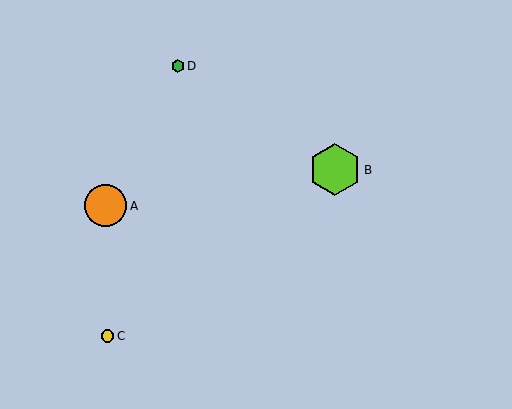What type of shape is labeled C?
Shape C is a yellow circle.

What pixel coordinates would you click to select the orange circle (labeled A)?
Click at (106, 206) to select the orange circle A.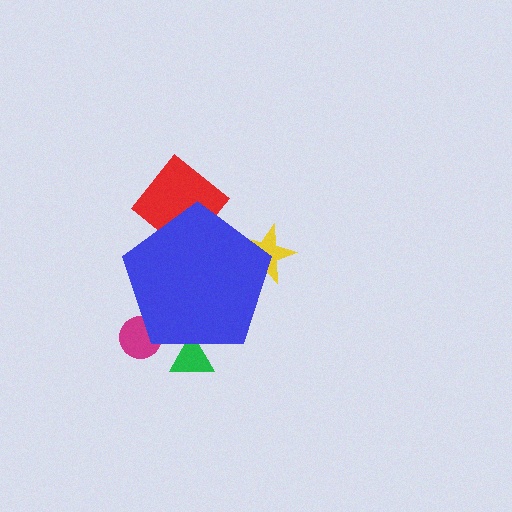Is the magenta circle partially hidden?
Yes, the magenta circle is partially hidden behind the blue pentagon.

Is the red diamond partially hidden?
Yes, the red diamond is partially hidden behind the blue pentagon.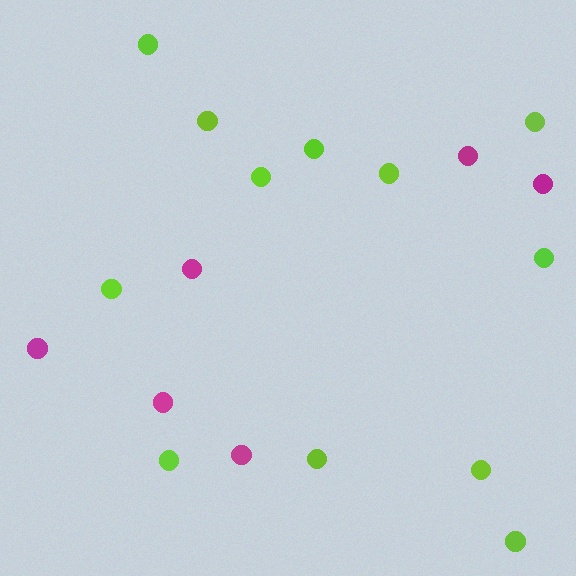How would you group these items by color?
There are 2 groups: one group of magenta circles (6) and one group of lime circles (12).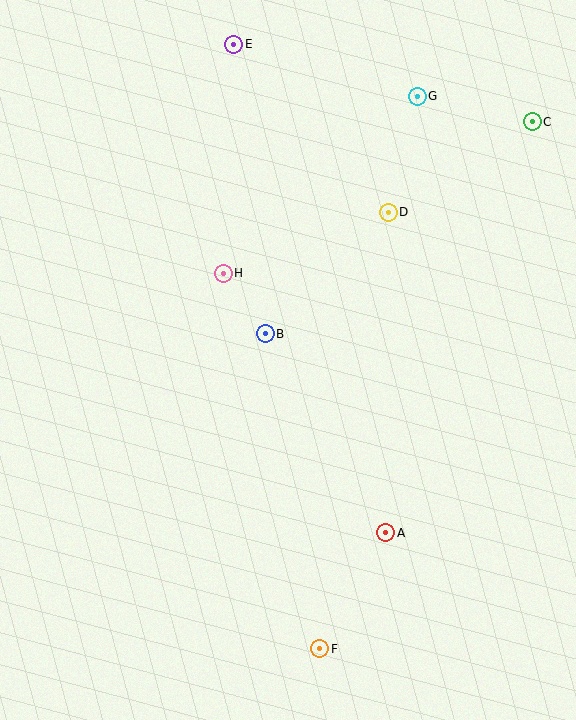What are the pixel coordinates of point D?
Point D is at (388, 212).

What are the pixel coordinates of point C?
Point C is at (532, 122).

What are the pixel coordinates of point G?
Point G is at (417, 96).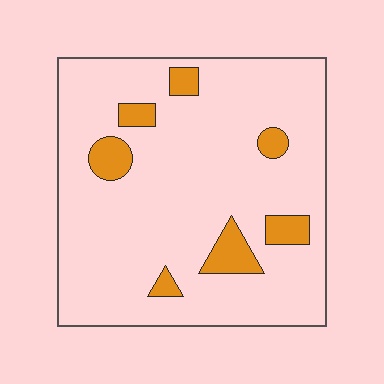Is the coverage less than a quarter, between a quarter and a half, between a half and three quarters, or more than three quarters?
Less than a quarter.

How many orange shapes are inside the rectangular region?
7.